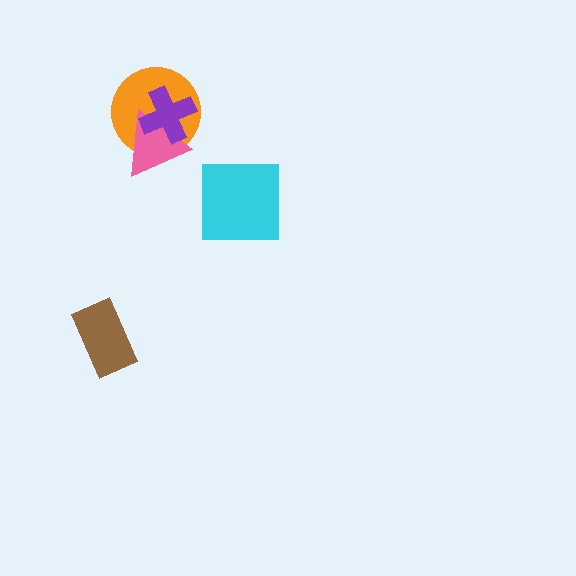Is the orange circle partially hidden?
Yes, it is partially covered by another shape.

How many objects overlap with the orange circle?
2 objects overlap with the orange circle.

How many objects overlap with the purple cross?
2 objects overlap with the purple cross.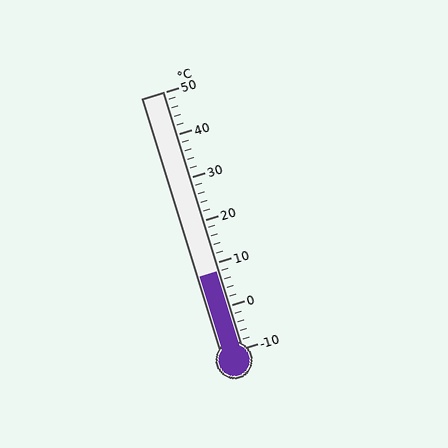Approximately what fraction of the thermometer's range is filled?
The thermometer is filled to approximately 30% of its range.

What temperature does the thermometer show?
The thermometer shows approximately 8°C.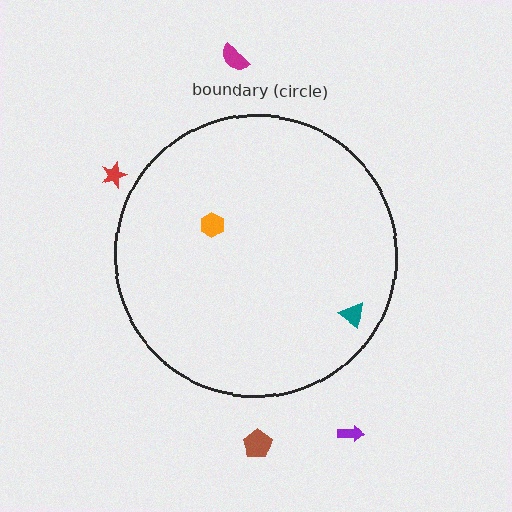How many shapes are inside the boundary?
2 inside, 4 outside.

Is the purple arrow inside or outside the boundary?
Outside.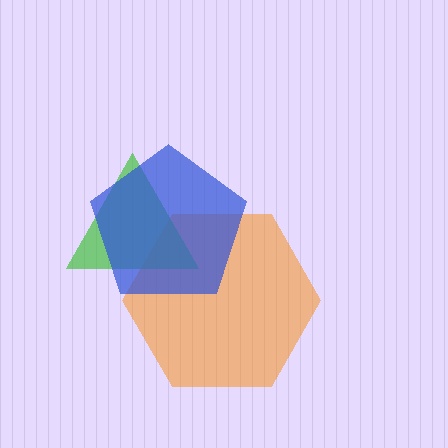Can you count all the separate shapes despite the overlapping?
Yes, there are 3 separate shapes.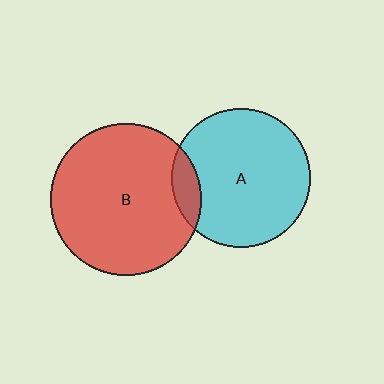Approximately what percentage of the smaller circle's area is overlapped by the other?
Approximately 10%.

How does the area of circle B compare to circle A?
Approximately 1.2 times.